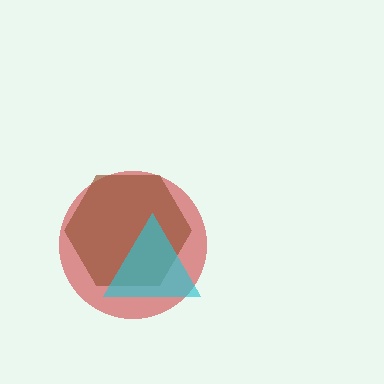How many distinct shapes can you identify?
There are 3 distinct shapes: a red circle, a brown hexagon, a cyan triangle.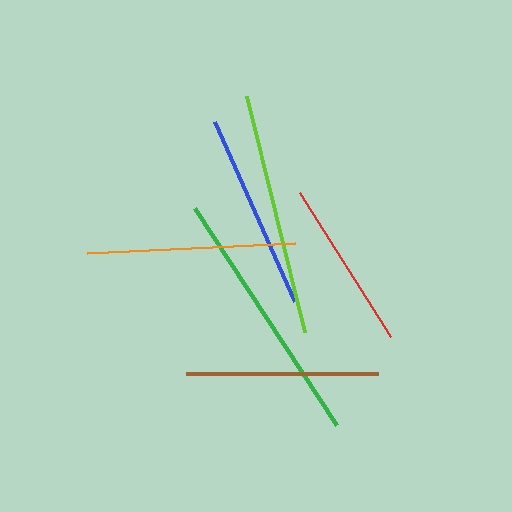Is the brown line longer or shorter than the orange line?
The orange line is longer than the brown line.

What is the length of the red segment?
The red segment is approximately 170 pixels long.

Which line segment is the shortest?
The red line is the shortest at approximately 170 pixels.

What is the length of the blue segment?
The blue segment is approximately 197 pixels long.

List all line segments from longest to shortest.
From longest to shortest: green, lime, orange, blue, brown, red.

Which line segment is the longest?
The green line is the longest at approximately 259 pixels.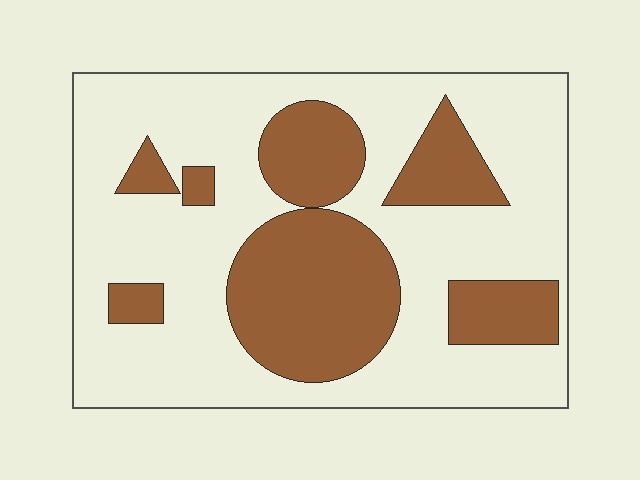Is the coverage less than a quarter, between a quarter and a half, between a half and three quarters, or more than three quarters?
Between a quarter and a half.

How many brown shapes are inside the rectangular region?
7.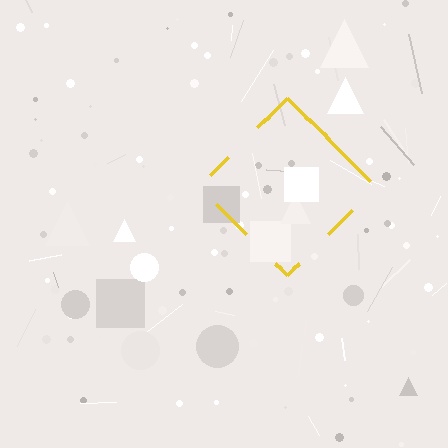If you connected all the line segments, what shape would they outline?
They would outline a diamond.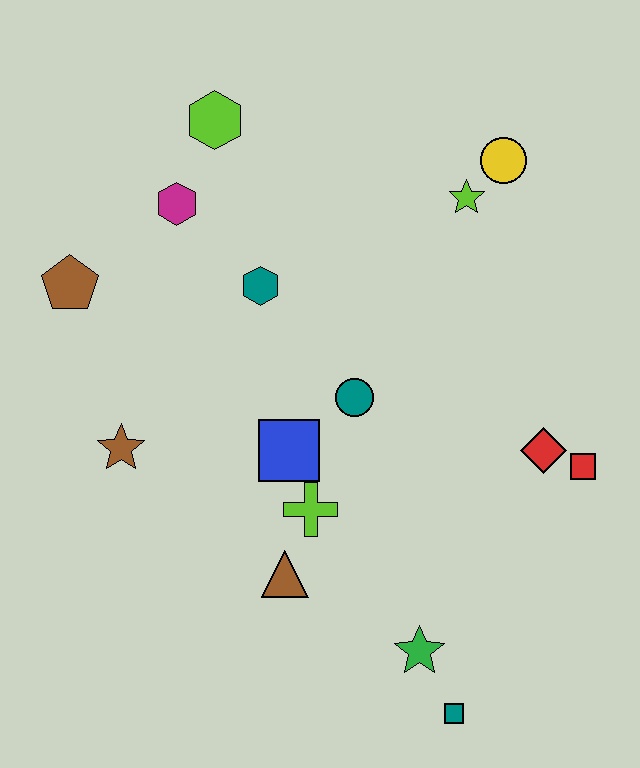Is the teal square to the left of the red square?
Yes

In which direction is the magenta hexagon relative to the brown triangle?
The magenta hexagon is above the brown triangle.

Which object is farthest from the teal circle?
The teal square is farthest from the teal circle.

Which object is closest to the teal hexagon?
The magenta hexagon is closest to the teal hexagon.